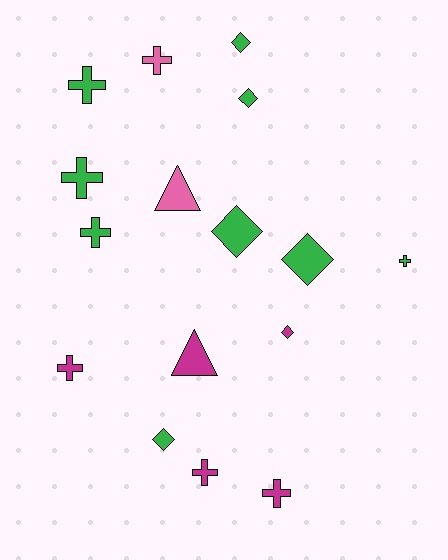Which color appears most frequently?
Green, with 9 objects.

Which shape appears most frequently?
Cross, with 8 objects.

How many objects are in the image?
There are 16 objects.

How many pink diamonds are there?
There are no pink diamonds.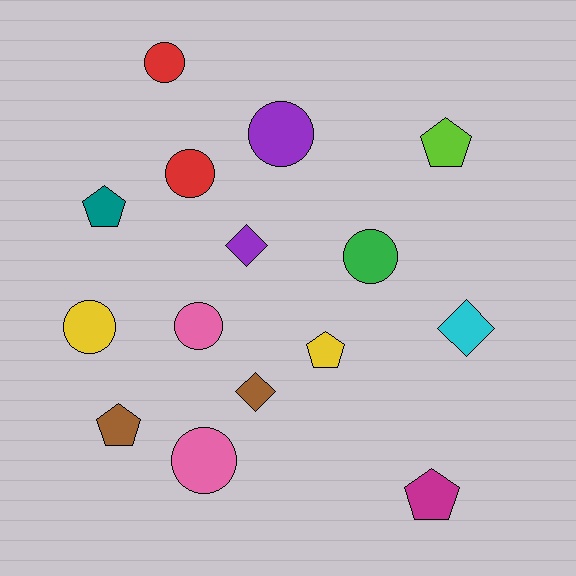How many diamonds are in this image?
There are 3 diamonds.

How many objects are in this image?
There are 15 objects.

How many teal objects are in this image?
There is 1 teal object.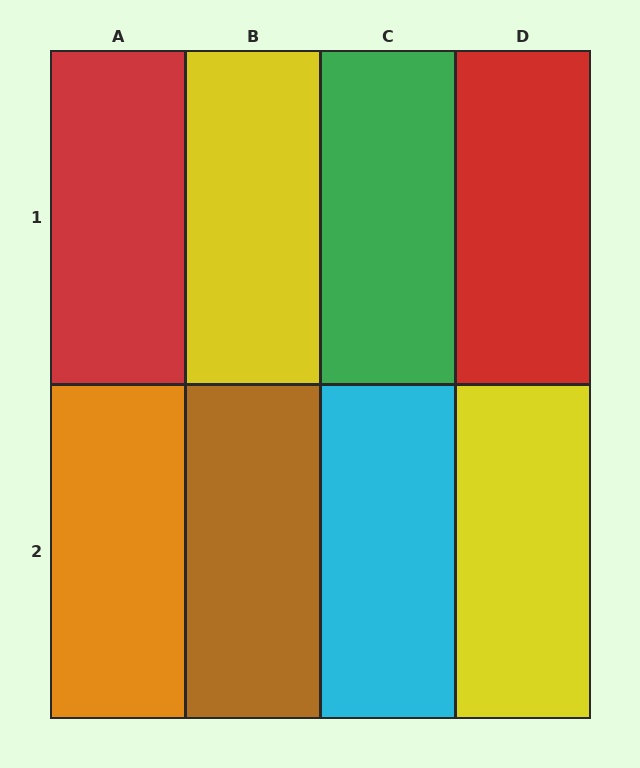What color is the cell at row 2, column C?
Cyan.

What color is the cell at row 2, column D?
Yellow.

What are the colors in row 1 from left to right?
Red, yellow, green, red.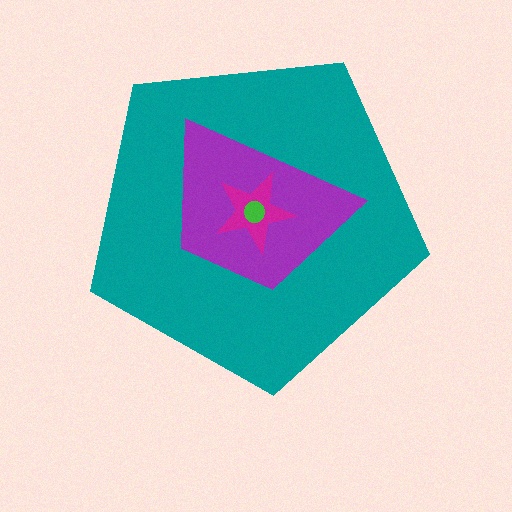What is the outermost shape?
The teal pentagon.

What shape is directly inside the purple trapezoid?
The magenta star.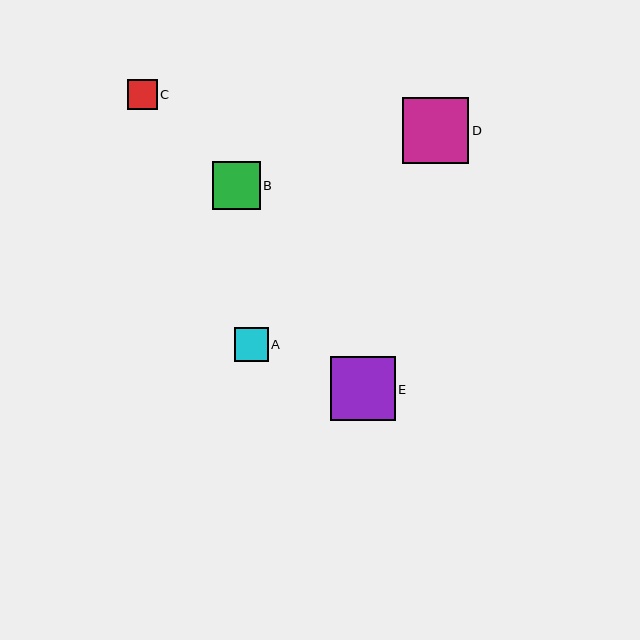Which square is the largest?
Square D is the largest with a size of approximately 66 pixels.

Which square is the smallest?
Square C is the smallest with a size of approximately 30 pixels.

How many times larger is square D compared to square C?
Square D is approximately 2.2 times the size of square C.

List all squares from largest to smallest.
From largest to smallest: D, E, B, A, C.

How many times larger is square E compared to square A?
Square E is approximately 1.9 times the size of square A.